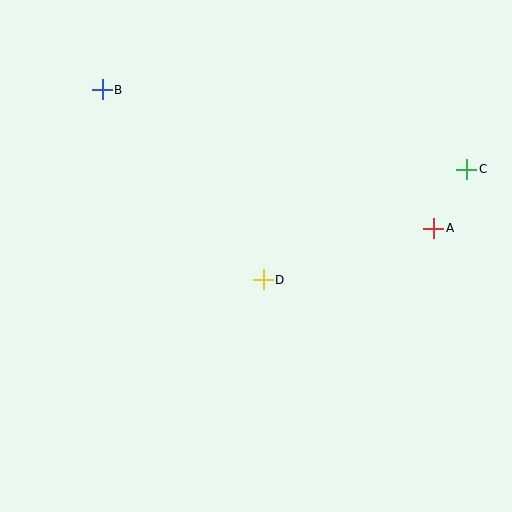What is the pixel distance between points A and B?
The distance between A and B is 359 pixels.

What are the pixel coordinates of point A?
Point A is at (434, 228).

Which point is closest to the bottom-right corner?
Point A is closest to the bottom-right corner.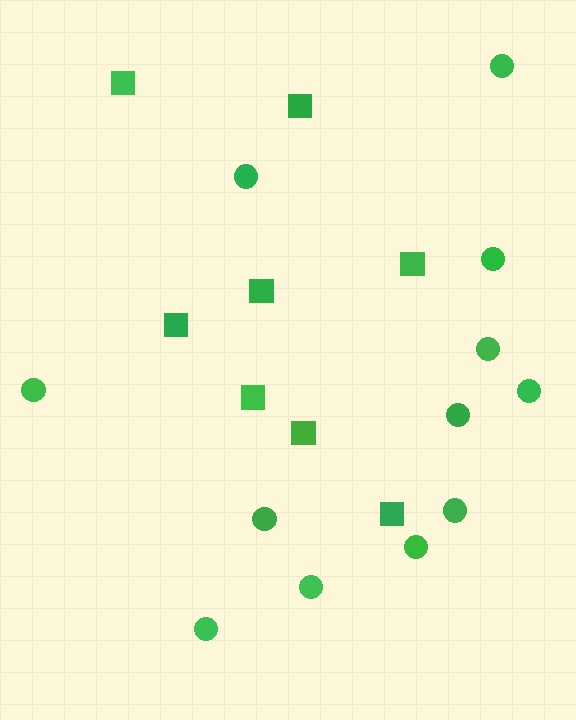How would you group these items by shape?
There are 2 groups: one group of squares (8) and one group of circles (12).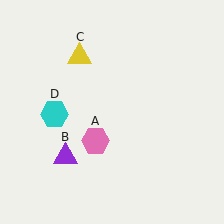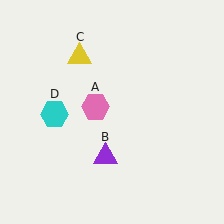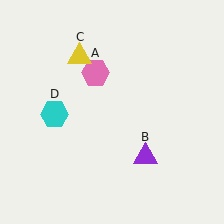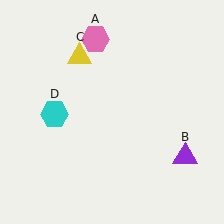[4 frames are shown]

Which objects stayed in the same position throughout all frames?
Yellow triangle (object C) and cyan hexagon (object D) remained stationary.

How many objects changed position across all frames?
2 objects changed position: pink hexagon (object A), purple triangle (object B).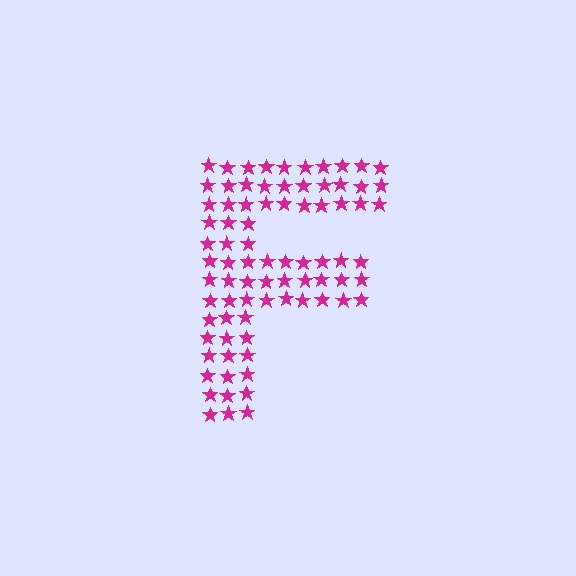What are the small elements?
The small elements are stars.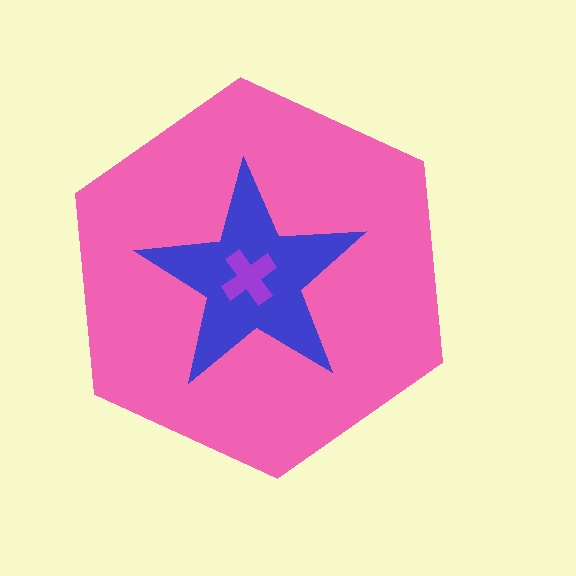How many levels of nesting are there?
3.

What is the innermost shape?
The purple cross.